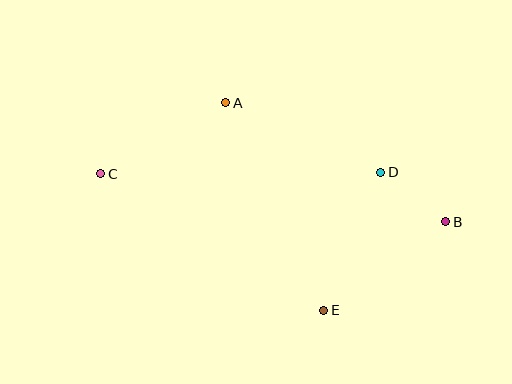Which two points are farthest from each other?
Points B and C are farthest from each other.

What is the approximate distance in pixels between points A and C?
The distance between A and C is approximately 144 pixels.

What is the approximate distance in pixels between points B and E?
The distance between B and E is approximately 151 pixels.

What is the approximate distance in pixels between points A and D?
The distance between A and D is approximately 170 pixels.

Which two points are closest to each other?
Points B and D are closest to each other.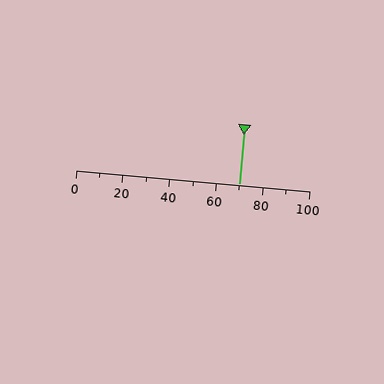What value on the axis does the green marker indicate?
The marker indicates approximately 70.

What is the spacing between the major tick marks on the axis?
The major ticks are spaced 20 apart.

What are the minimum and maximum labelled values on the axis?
The axis runs from 0 to 100.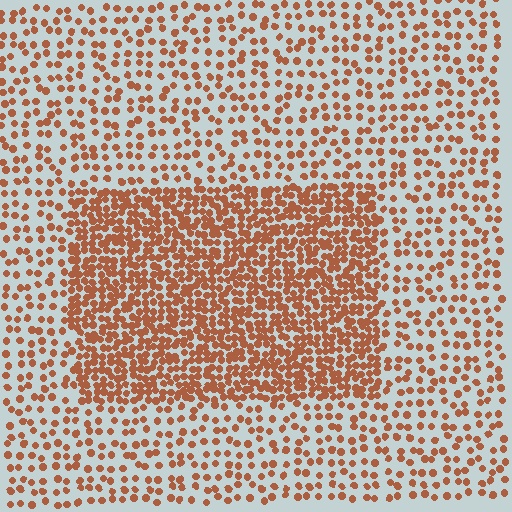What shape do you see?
I see a rectangle.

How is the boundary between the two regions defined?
The boundary is defined by a change in element density (approximately 2.4x ratio). All elements are the same color, size, and shape.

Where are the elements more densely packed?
The elements are more densely packed inside the rectangle boundary.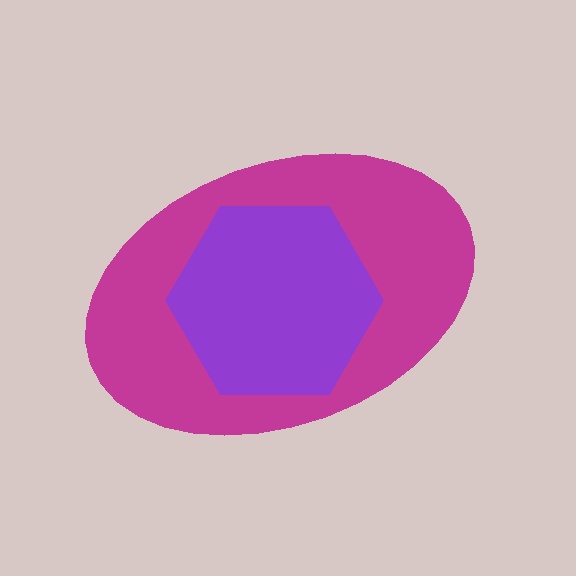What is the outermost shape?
The magenta ellipse.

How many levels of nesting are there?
2.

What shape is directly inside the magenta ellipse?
The purple hexagon.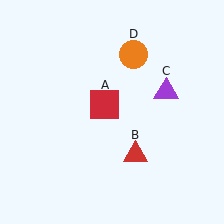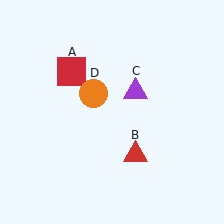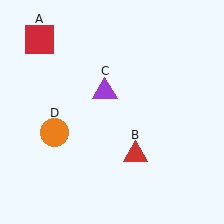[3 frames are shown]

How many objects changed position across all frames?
3 objects changed position: red square (object A), purple triangle (object C), orange circle (object D).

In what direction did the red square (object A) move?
The red square (object A) moved up and to the left.